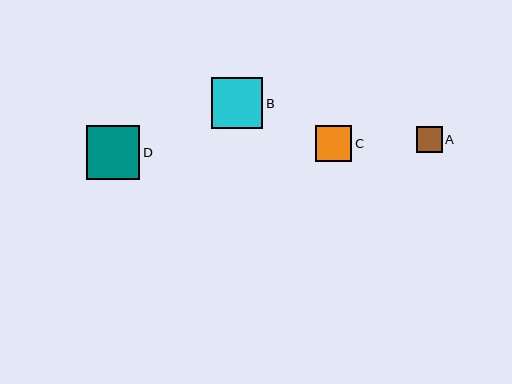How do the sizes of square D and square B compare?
Square D and square B are approximately the same size.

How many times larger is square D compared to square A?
Square D is approximately 2.1 times the size of square A.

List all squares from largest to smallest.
From largest to smallest: D, B, C, A.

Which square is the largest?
Square D is the largest with a size of approximately 54 pixels.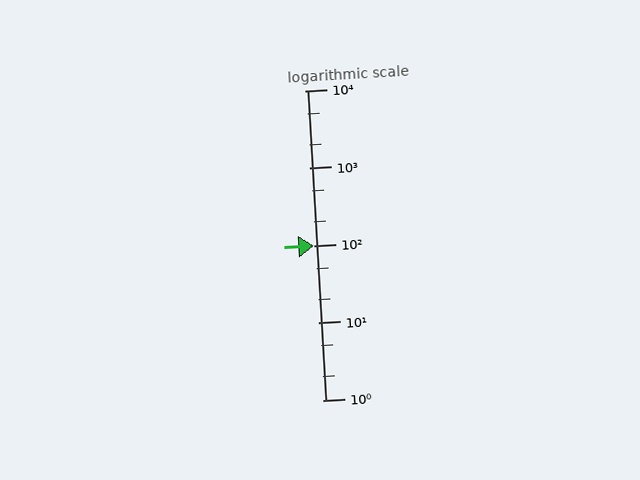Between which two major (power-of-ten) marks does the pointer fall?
The pointer is between 100 and 1000.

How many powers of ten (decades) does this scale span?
The scale spans 4 decades, from 1 to 10000.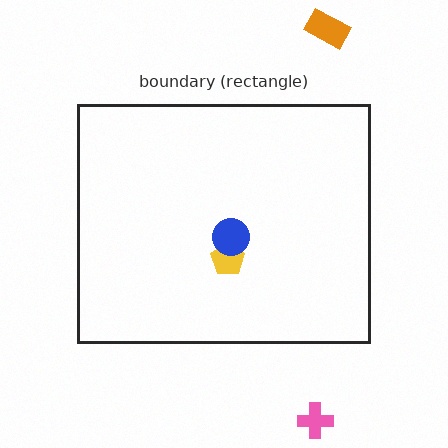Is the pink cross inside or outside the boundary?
Outside.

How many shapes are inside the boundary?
2 inside, 2 outside.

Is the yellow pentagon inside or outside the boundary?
Inside.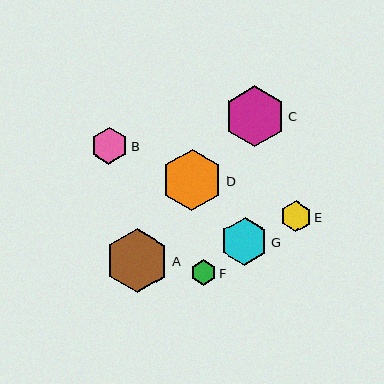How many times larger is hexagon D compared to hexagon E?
Hexagon D is approximately 2.0 times the size of hexagon E.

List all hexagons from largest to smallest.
From largest to smallest: A, D, C, G, B, E, F.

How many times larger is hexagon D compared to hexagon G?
Hexagon D is approximately 1.3 times the size of hexagon G.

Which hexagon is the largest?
Hexagon A is the largest with a size of approximately 64 pixels.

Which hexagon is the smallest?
Hexagon F is the smallest with a size of approximately 25 pixels.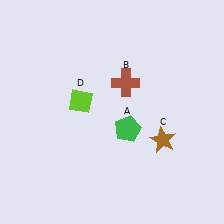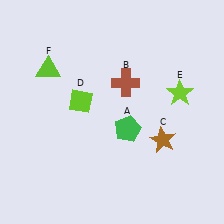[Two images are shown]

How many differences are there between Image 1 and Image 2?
There are 2 differences between the two images.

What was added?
A lime star (E), a lime triangle (F) were added in Image 2.